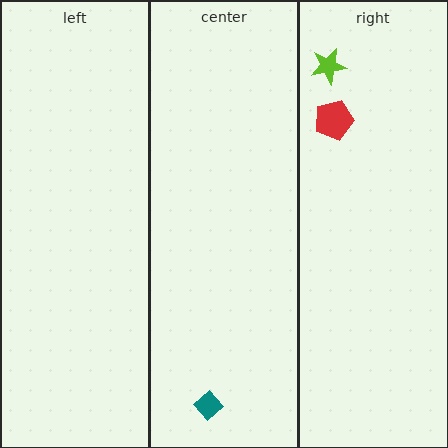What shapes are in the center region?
The teal diamond.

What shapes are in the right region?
The red pentagon, the lime star.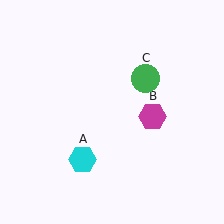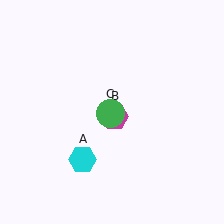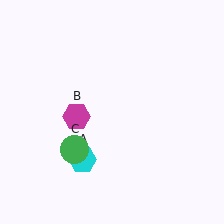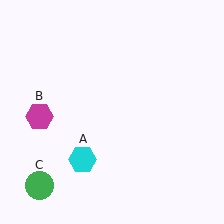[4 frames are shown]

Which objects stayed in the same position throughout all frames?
Cyan hexagon (object A) remained stationary.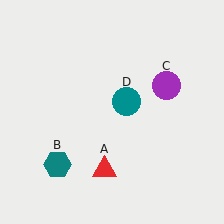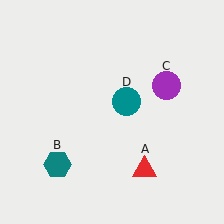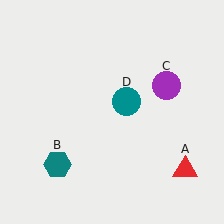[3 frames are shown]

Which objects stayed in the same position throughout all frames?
Teal hexagon (object B) and purple circle (object C) and teal circle (object D) remained stationary.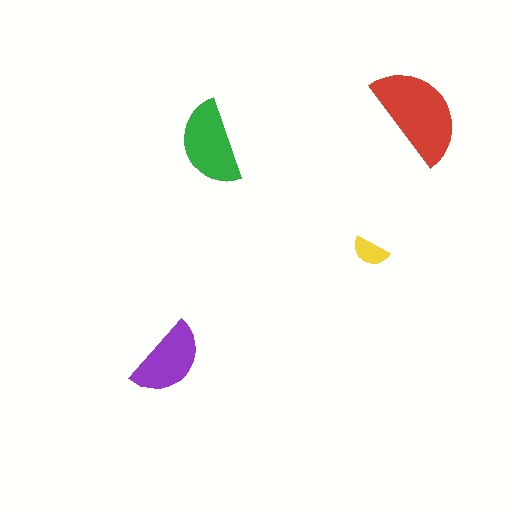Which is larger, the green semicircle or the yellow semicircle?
The green one.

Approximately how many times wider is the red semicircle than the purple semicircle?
About 1.5 times wider.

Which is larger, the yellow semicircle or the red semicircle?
The red one.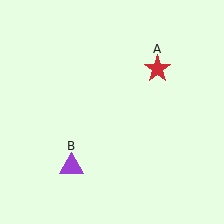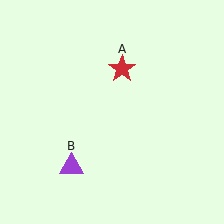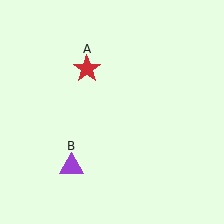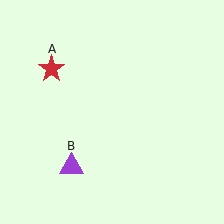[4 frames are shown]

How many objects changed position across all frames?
1 object changed position: red star (object A).